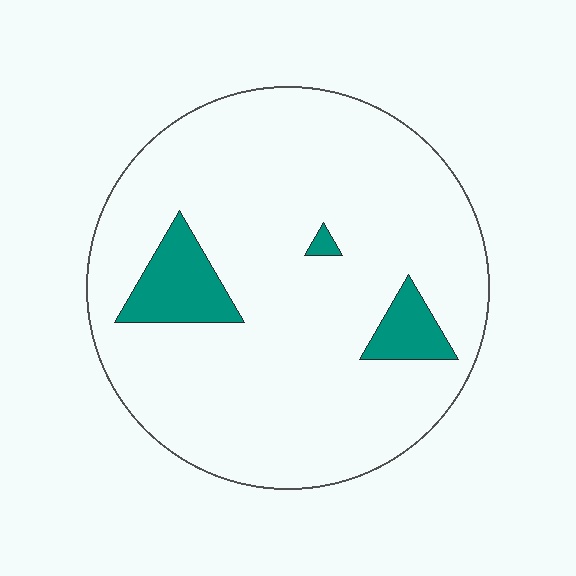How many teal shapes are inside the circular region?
3.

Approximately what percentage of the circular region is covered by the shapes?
Approximately 10%.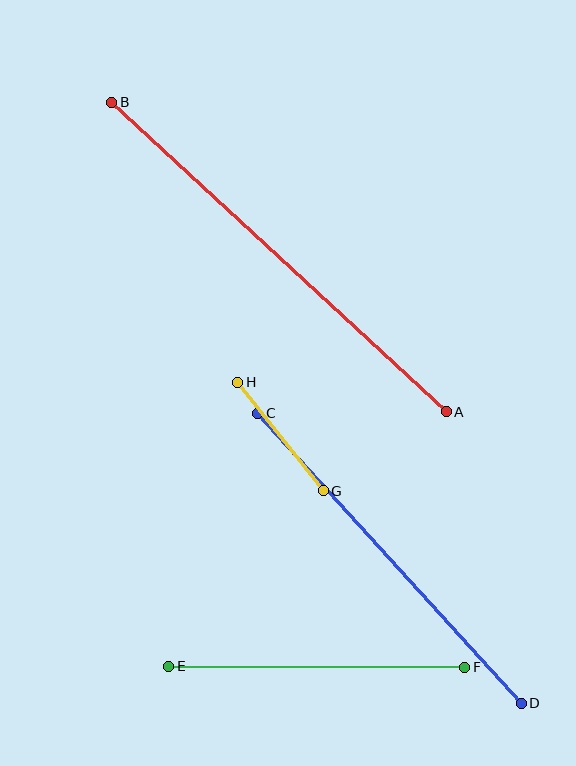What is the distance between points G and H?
The distance is approximately 138 pixels.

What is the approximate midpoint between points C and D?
The midpoint is at approximately (389, 558) pixels.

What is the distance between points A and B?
The distance is approximately 456 pixels.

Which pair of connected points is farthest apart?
Points A and B are farthest apart.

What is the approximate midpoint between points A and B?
The midpoint is at approximately (279, 257) pixels.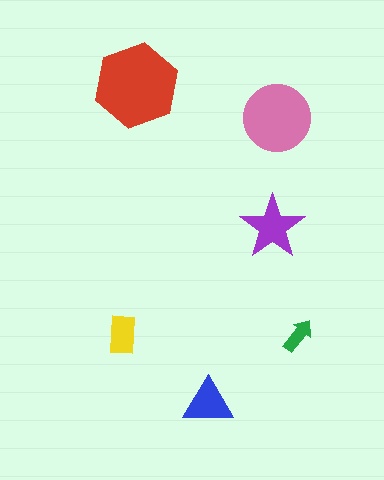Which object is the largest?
The red hexagon.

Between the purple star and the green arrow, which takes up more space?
The purple star.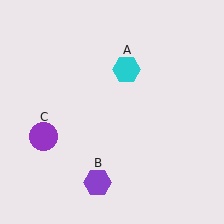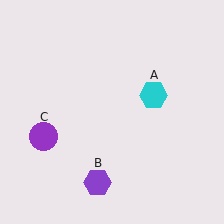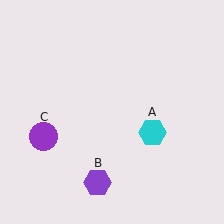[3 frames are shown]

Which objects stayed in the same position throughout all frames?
Purple hexagon (object B) and purple circle (object C) remained stationary.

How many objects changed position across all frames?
1 object changed position: cyan hexagon (object A).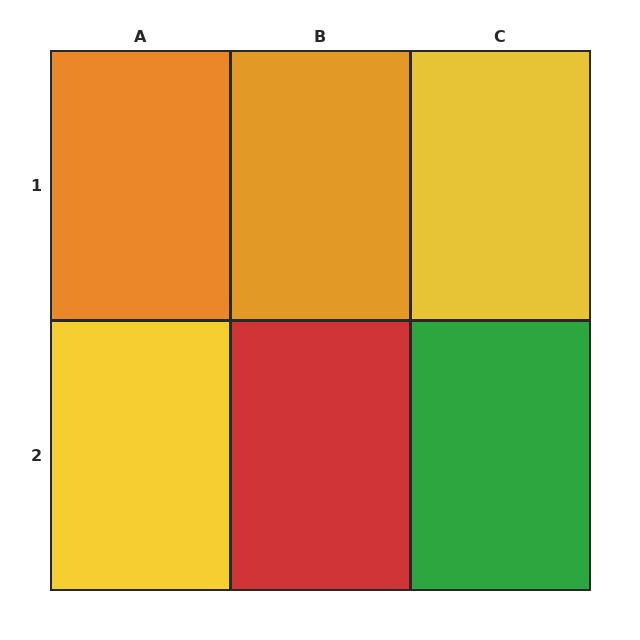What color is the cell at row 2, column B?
Red.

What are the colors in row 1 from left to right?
Orange, orange, yellow.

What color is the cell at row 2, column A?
Yellow.